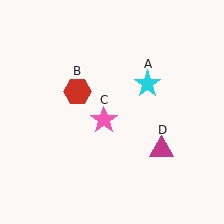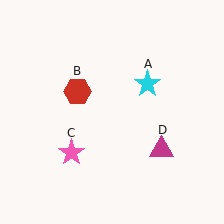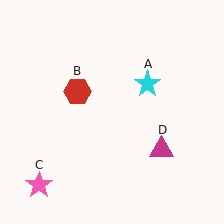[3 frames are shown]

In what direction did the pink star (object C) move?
The pink star (object C) moved down and to the left.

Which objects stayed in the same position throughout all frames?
Cyan star (object A) and red hexagon (object B) and magenta triangle (object D) remained stationary.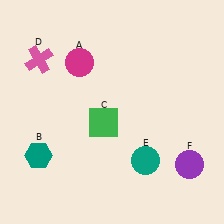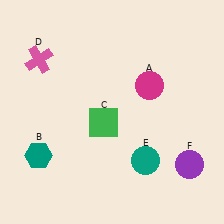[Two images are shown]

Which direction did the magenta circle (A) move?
The magenta circle (A) moved right.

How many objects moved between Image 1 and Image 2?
1 object moved between the two images.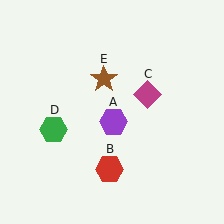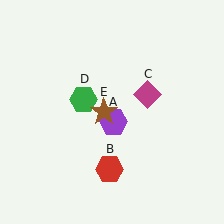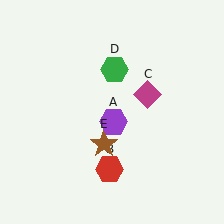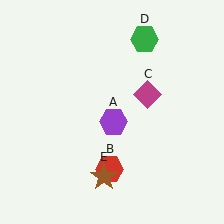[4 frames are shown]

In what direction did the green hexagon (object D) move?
The green hexagon (object D) moved up and to the right.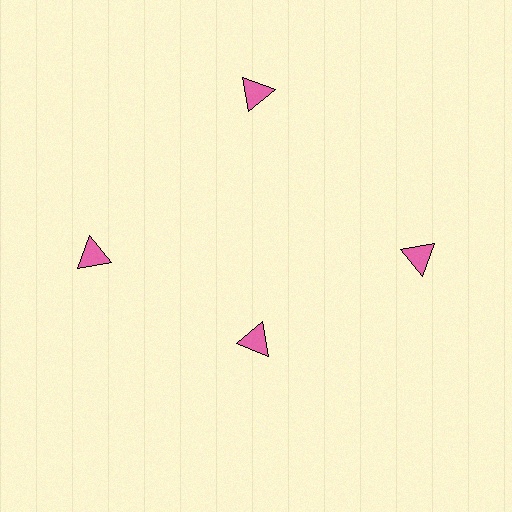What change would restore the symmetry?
The symmetry would be restored by moving it outward, back onto the ring so that all 4 triangles sit at equal angles and equal distance from the center.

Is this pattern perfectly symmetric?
No. The 4 pink triangles are arranged in a ring, but one element near the 6 o'clock position is pulled inward toward the center, breaking the 4-fold rotational symmetry.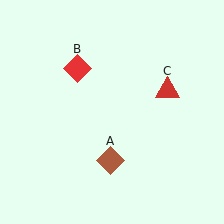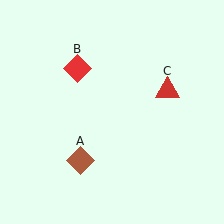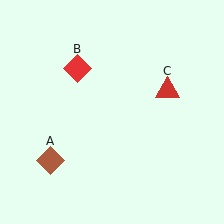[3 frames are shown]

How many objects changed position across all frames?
1 object changed position: brown diamond (object A).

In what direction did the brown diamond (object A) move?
The brown diamond (object A) moved left.